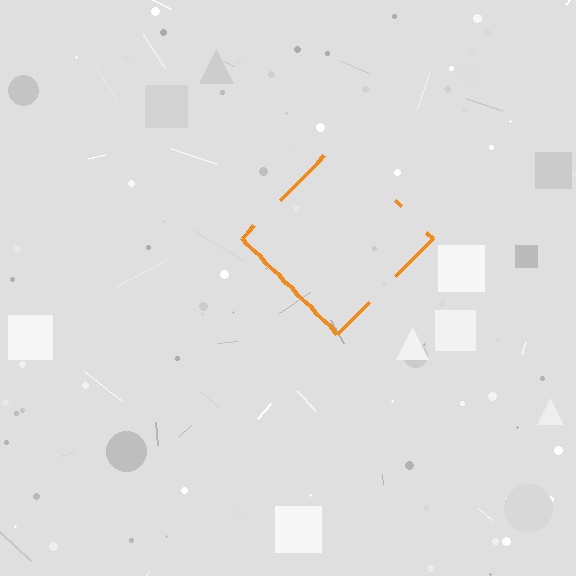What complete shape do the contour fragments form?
The contour fragments form a diamond.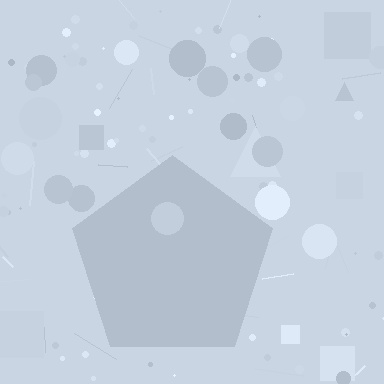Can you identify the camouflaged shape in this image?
The camouflaged shape is a pentagon.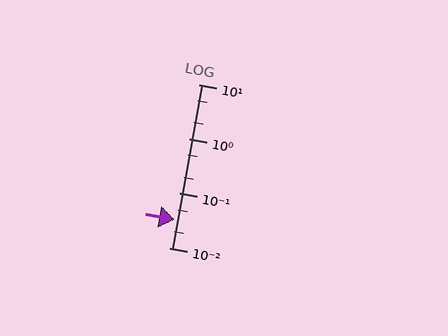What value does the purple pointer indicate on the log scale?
The pointer indicates approximately 0.033.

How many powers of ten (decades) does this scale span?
The scale spans 3 decades, from 0.01 to 10.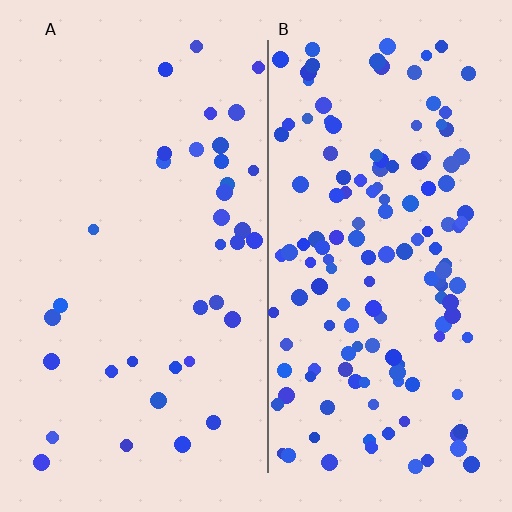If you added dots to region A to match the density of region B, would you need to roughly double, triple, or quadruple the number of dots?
Approximately quadruple.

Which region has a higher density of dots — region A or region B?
B (the right).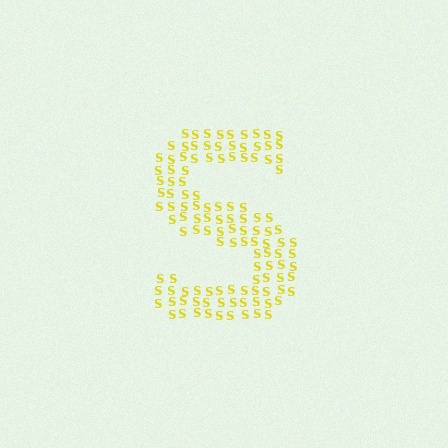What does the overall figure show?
The overall figure shows the letter S.